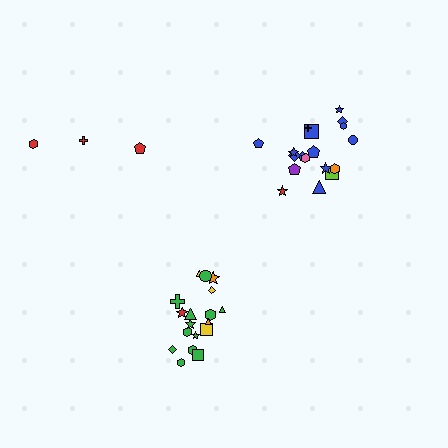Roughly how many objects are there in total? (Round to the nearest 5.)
Roughly 40 objects in total.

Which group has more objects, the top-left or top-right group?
The top-right group.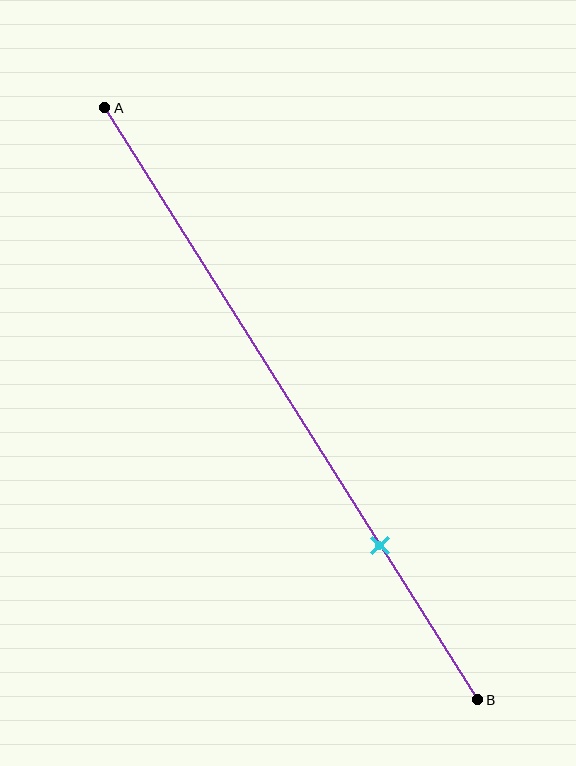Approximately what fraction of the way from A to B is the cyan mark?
The cyan mark is approximately 75% of the way from A to B.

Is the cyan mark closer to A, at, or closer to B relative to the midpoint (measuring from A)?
The cyan mark is closer to point B than the midpoint of segment AB.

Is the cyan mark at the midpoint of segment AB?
No, the mark is at about 75% from A, not at the 50% midpoint.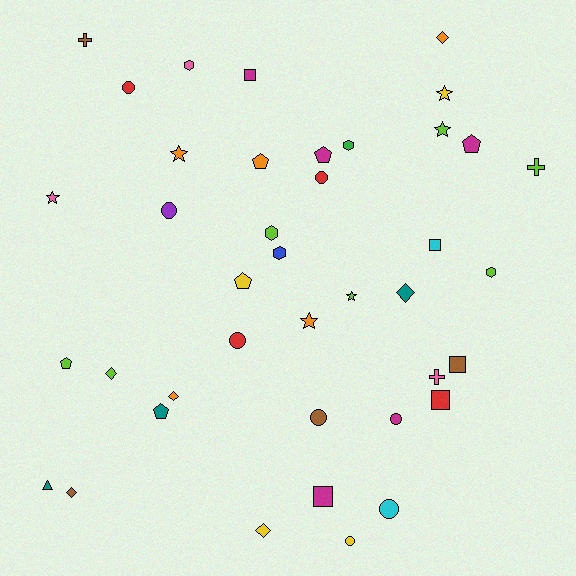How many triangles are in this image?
There is 1 triangle.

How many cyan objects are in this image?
There are 2 cyan objects.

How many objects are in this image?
There are 40 objects.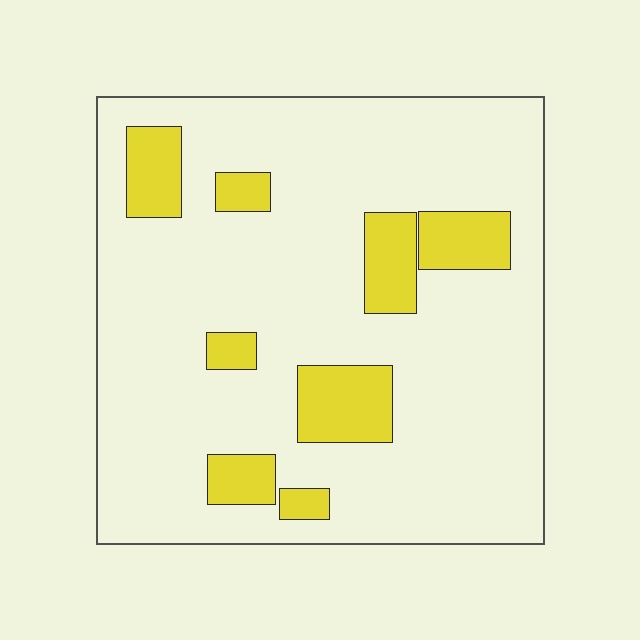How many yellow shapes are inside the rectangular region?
8.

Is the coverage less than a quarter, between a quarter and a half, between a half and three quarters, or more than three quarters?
Less than a quarter.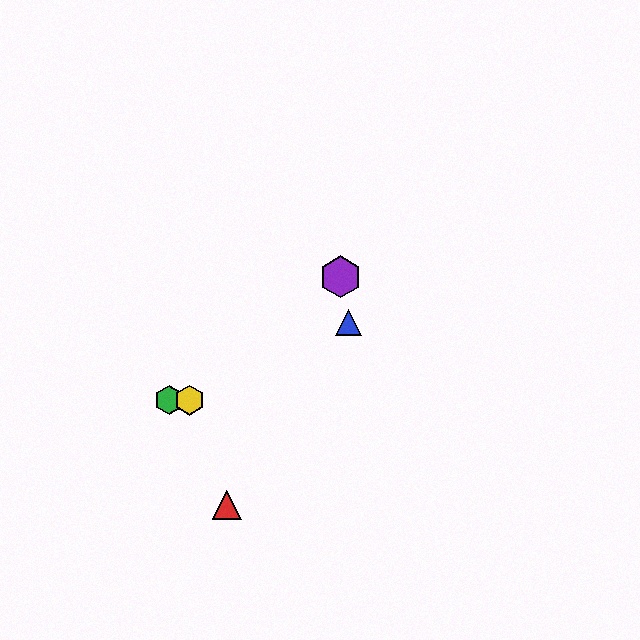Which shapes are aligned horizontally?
The green hexagon, the yellow hexagon are aligned horizontally.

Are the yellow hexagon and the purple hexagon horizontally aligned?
No, the yellow hexagon is at y≈400 and the purple hexagon is at y≈277.